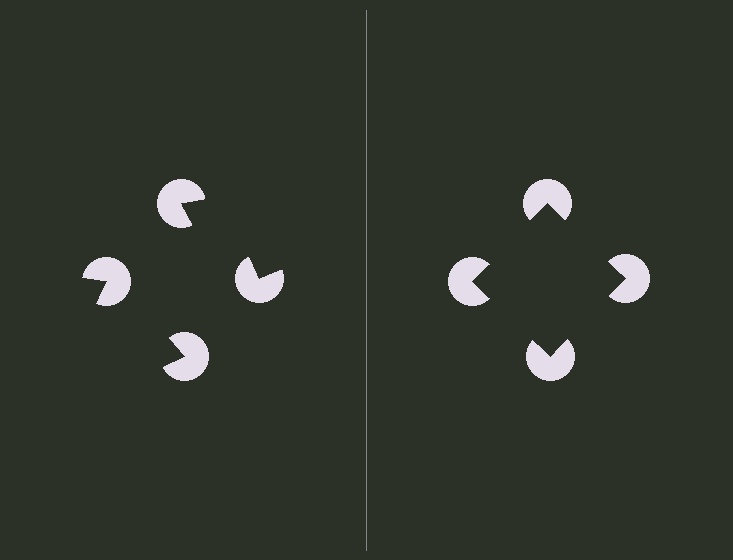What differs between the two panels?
The pac-man discs are positioned identically on both sides; only the wedge orientations differ. On the right they align to a square; on the left they are misaligned.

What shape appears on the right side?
An illusory square.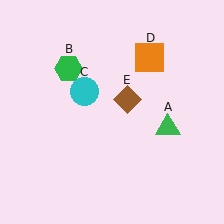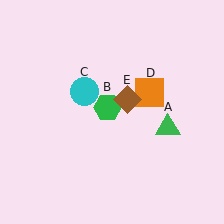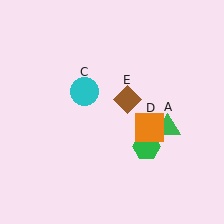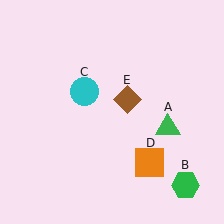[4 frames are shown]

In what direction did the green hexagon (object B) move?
The green hexagon (object B) moved down and to the right.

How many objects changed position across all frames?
2 objects changed position: green hexagon (object B), orange square (object D).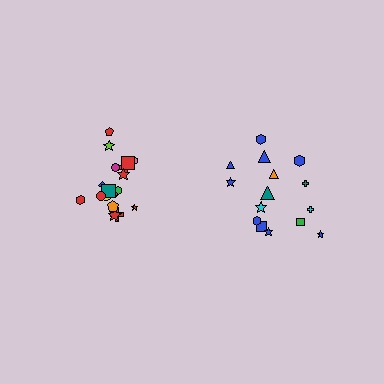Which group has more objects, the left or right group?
The left group.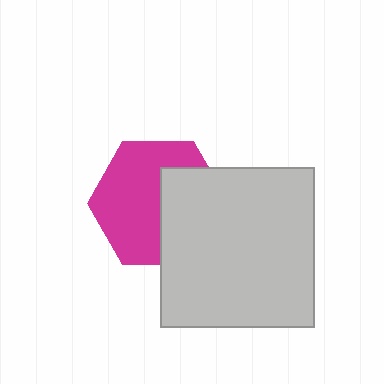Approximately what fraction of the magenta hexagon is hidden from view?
Roughly 41% of the magenta hexagon is hidden behind the light gray rectangle.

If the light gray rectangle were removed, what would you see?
You would see the complete magenta hexagon.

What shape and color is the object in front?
The object in front is a light gray rectangle.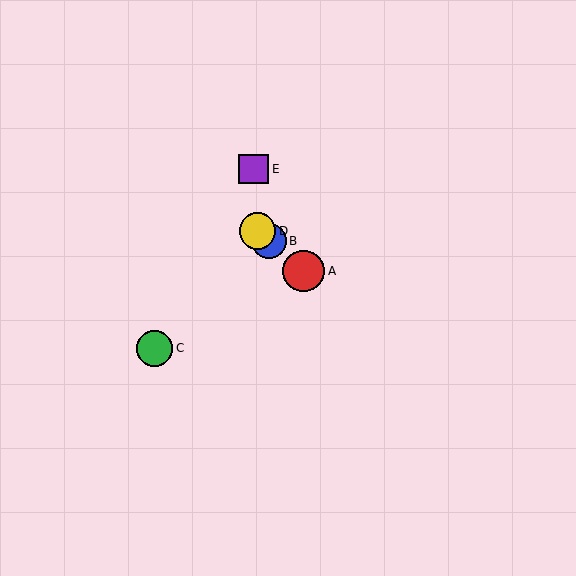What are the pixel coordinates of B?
Object B is at (269, 241).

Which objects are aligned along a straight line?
Objects A, B, D are aligned along a straight line.